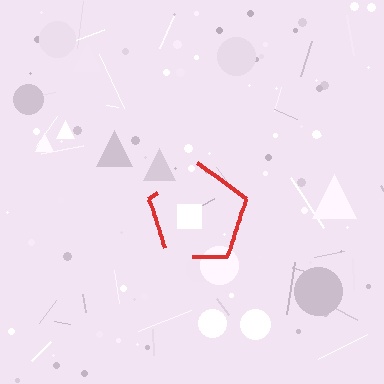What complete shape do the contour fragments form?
The contour fragments form a pentagon.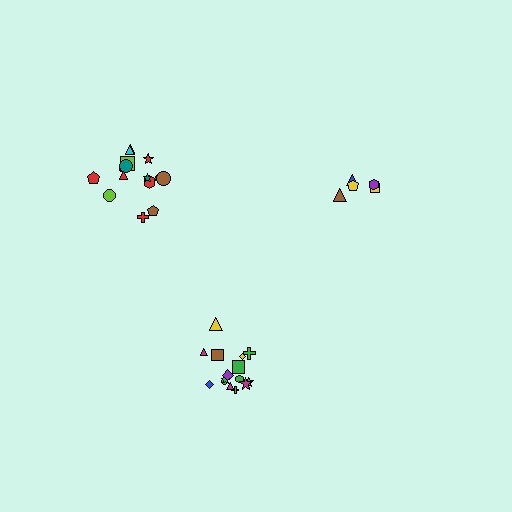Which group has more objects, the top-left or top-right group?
The top-left group.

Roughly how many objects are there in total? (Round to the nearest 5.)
Roughly 35 objects in total.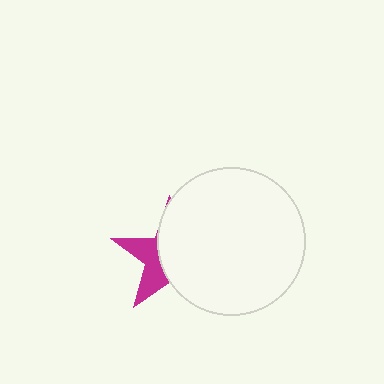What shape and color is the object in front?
The object in front is a white circle.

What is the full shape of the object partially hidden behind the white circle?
The partially hidden object is a magenta star.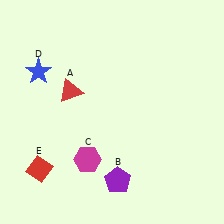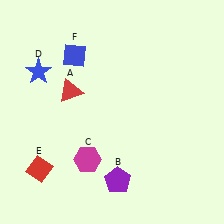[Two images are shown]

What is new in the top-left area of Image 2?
A blue diamond (F) was added in the top-left area of Image 2.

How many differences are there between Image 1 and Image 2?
There is 1 difference between the two images.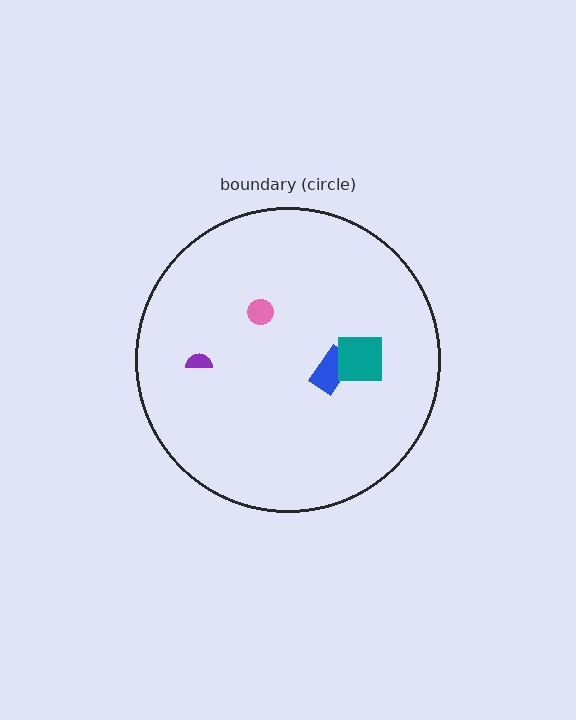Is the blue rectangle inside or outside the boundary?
Inside.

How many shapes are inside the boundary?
4 inside, 0 outside.